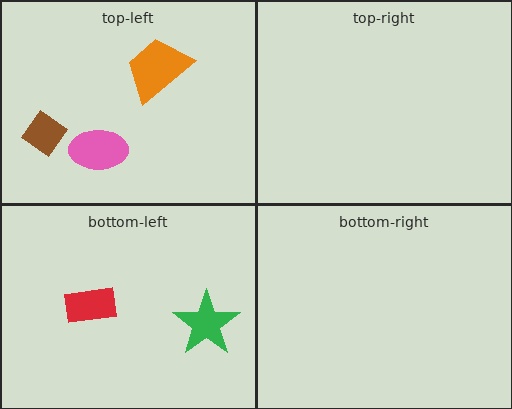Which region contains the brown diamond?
The top-left region.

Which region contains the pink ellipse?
The top-left region.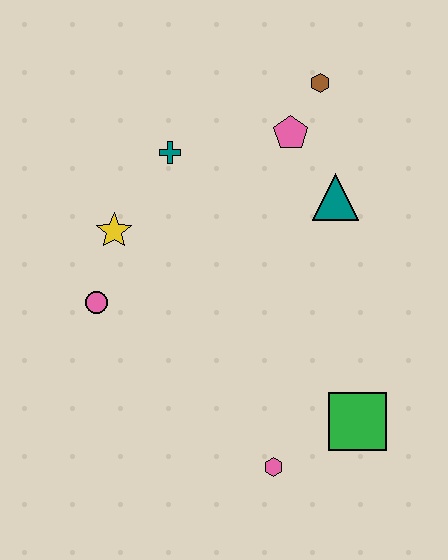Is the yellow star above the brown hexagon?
No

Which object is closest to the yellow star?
The pink circle is closest to the yellow star.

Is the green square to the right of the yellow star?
Yes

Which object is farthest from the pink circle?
The brown hexagon is farthest from the pink circle.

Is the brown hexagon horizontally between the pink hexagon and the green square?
Yes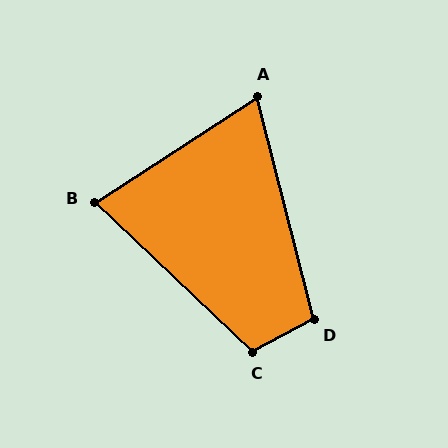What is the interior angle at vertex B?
Approximately 76 degrees (acute).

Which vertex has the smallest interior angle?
A, at approximately 71 degrees.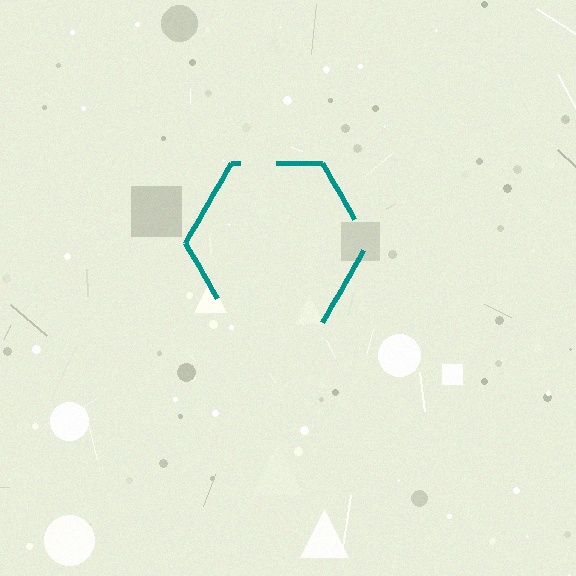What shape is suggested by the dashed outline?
The dashed outline suggests a hexagon.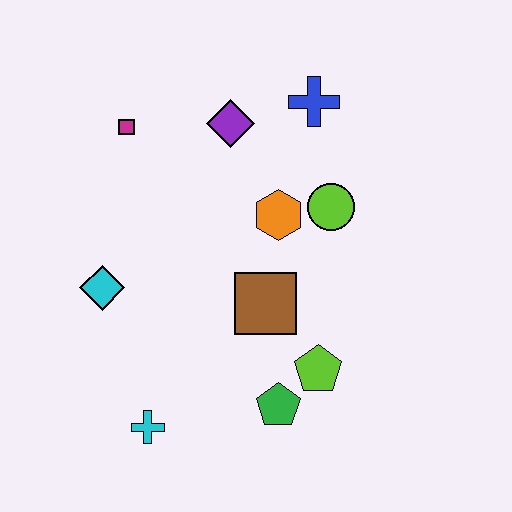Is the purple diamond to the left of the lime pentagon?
Yes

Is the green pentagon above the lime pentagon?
No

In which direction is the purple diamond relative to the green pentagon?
The purple diamond is above the green pentagon.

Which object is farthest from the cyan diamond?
The blue cross is farthest from the cyan diamond.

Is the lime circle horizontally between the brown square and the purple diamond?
No